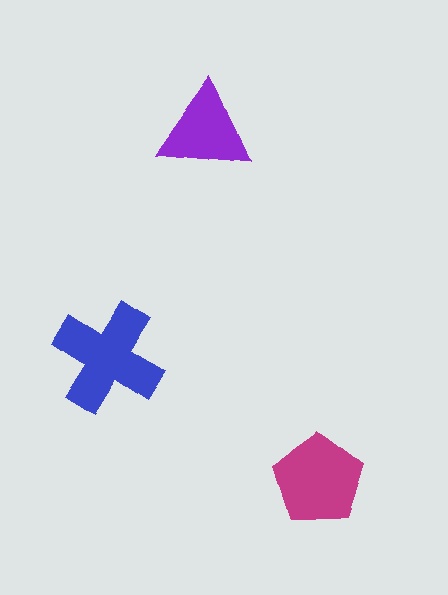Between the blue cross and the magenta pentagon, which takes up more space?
The blue cross.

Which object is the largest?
The blue cross.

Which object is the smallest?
The purple triangle.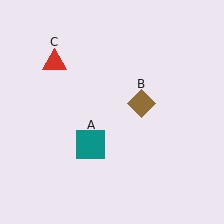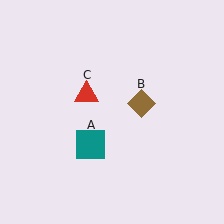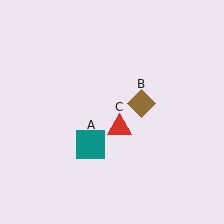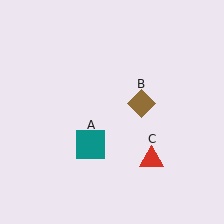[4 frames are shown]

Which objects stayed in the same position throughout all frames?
Teal square (object A) and brown diamond (object B) remained stationary.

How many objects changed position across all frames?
1 object changed position: red triangle (object C).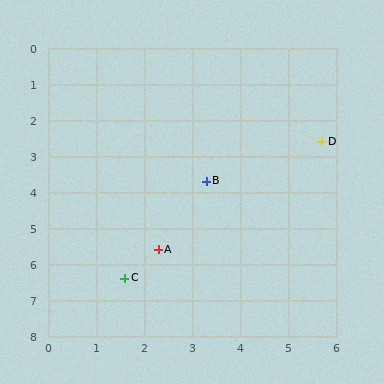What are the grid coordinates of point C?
Point C is at approximately (1.6, 6.4).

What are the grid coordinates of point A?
Point A is at approximately (2.3, 5.6).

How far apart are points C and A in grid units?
Points C and A are about 1.1 grid units apart.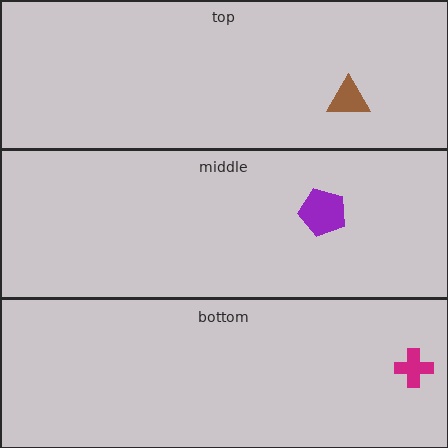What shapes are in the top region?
The brown triangle.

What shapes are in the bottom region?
The magenta cross.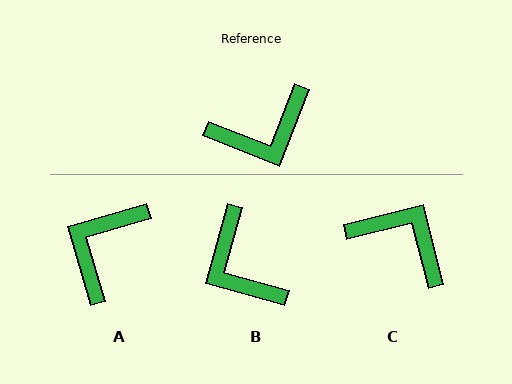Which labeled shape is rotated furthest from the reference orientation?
A, about 142 degrees away.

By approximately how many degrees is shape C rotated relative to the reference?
Approximately 126 degrees counter-clockwise.